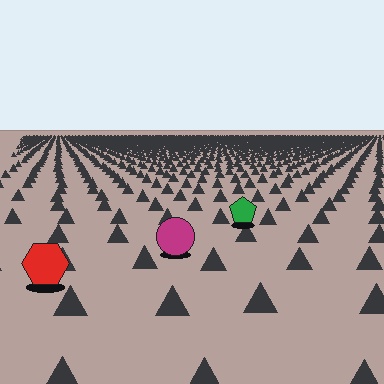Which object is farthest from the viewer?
The green pentagon is farthest from the viewer. It appears smaller and the ground texture around it is denser.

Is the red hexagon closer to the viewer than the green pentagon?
Yes. The red hexagon is closer — you can tell from the texture gradient: the ground texture is coarser near it.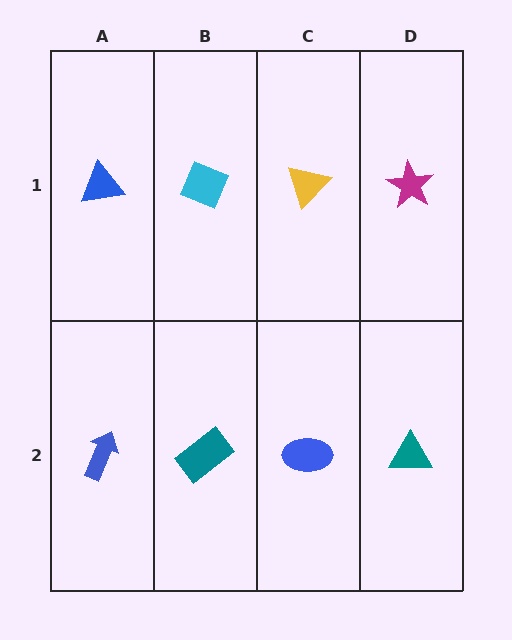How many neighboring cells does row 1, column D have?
2.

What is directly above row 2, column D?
A magenta star.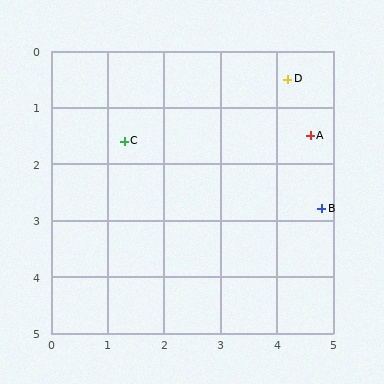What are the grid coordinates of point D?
Point D is at approximately (4.2, 0.5).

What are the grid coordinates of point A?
Point A is at approximately (4.6, 1.5).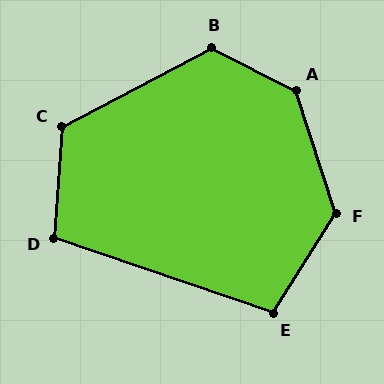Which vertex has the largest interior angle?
A, at approximately 135 degrees.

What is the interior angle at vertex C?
Approximately 122 degrees (obtuse).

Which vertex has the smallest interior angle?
E, at approximately 103 degrees.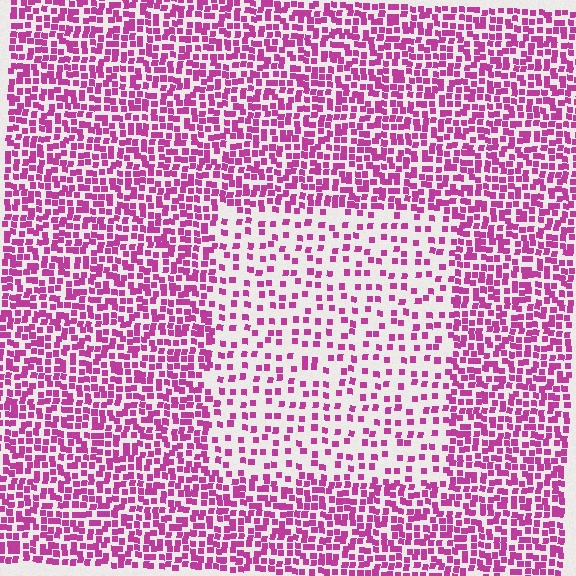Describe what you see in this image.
The image contains small magenta elements arranged at two different densities. A rectangle-shaped region is visible where the elements are less densely packed than the surrounding area.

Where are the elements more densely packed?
The elements are more densely packed outside the rectangle boundary.